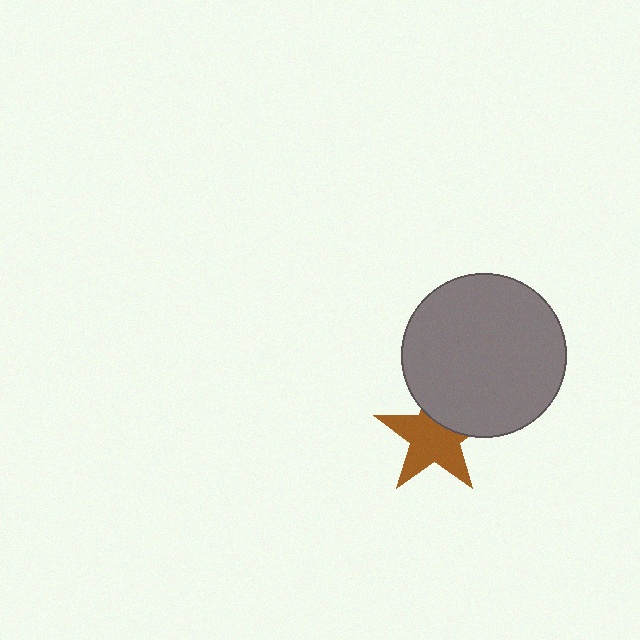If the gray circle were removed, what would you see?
You would see the complete brown star.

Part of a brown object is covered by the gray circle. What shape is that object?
It is a star.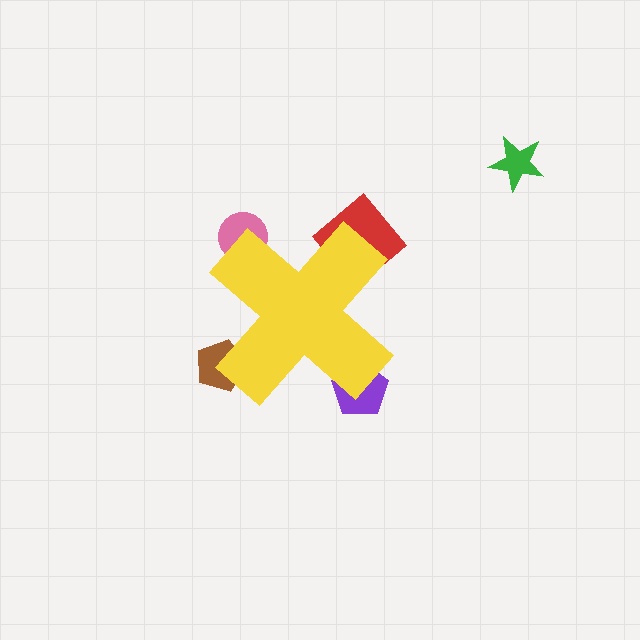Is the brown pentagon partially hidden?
Yes, the brown pentagon is partially hidden behind the yellow cross.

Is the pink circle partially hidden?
Yes, the pink circle is partially hidden behind the yellow cross.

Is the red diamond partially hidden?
Yes, the red diamond is partially hidden behind the yellow cross.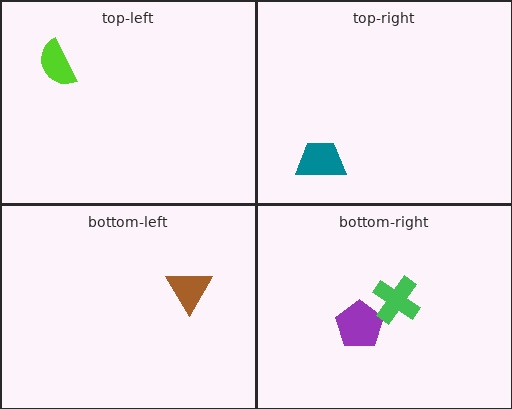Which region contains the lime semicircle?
The top-left region.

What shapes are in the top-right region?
The teal trapezoid.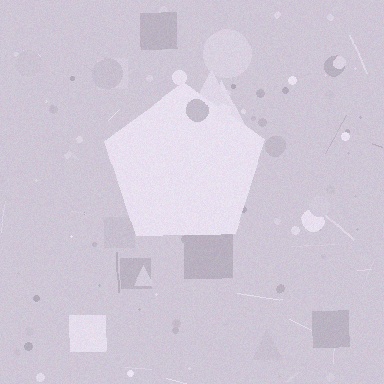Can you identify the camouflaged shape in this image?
The camouflaged shape is a pentagon.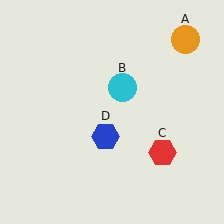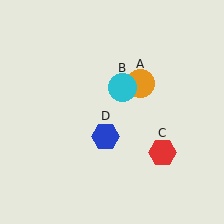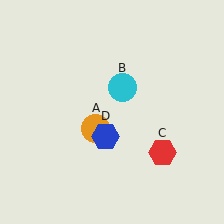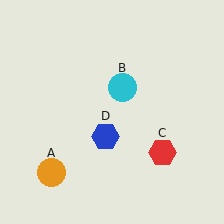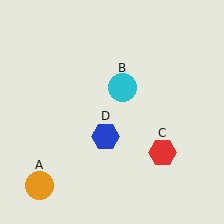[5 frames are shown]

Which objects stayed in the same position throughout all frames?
Cyan circle (object B) and red hexagon (object C) and blue hexagon (object D) remained stationary.